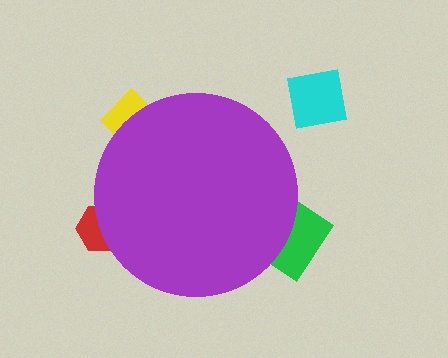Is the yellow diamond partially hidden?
Yes, the yellow diamond is partially hidden behind the purple circle.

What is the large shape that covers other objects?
A purple circle.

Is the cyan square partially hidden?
No, the cyan square is fully visible.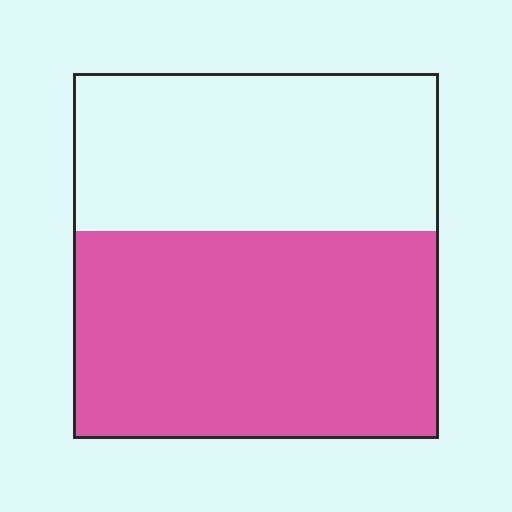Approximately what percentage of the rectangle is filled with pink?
Approximately 55%.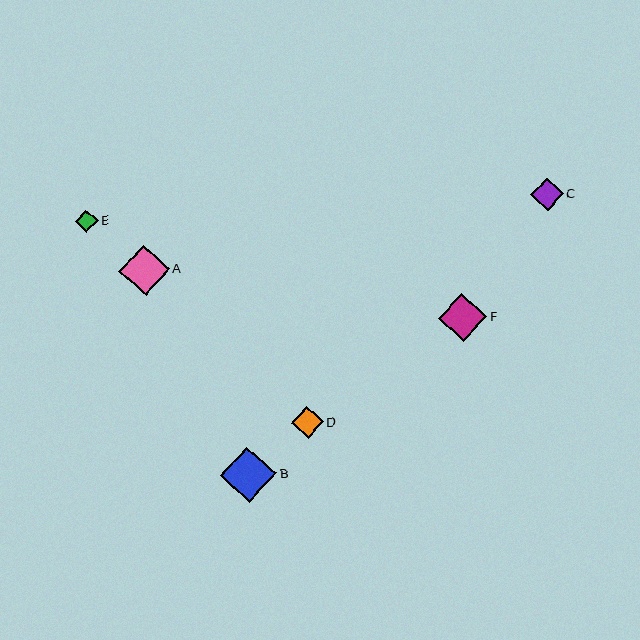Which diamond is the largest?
Diamond B is the largest with a size of approximately 56 pixels.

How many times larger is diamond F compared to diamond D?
Diamond F is approximately 1.5 times the size of diamond D.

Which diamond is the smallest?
Diamond E is the smallest with a size of approximately 22 pixels.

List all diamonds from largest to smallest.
From largest to smallest: B, A, F, C, D, E.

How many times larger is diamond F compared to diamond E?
Diamond F is approximately 2.2 times the size of diamond E.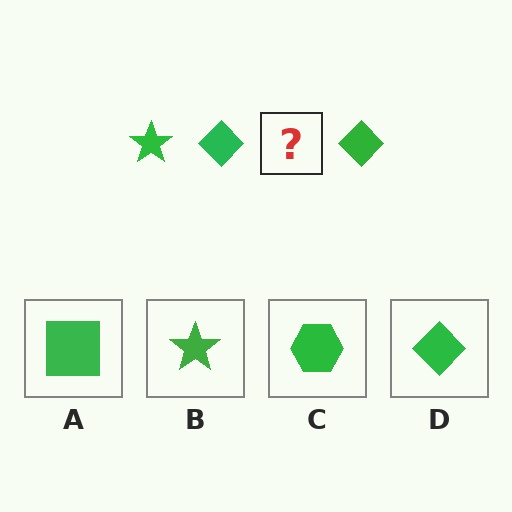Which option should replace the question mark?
Option B.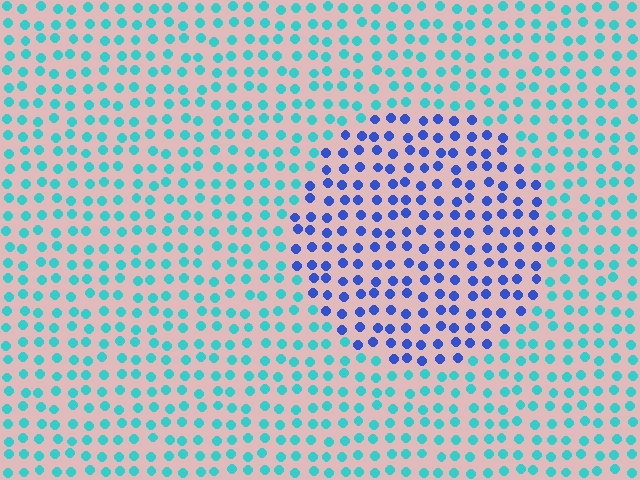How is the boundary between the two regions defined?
The boundary is defined purely by a slight shift in hue (about 50 degrees). Spacing, size, and orientation are identical on both sides.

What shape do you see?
I see a circle.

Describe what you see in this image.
The image is filled with small cyan elements in a uniform arrangement. A circle-shaped region is visible where the elements are tinted to a slightly different hue, forming a subtle color boundary.